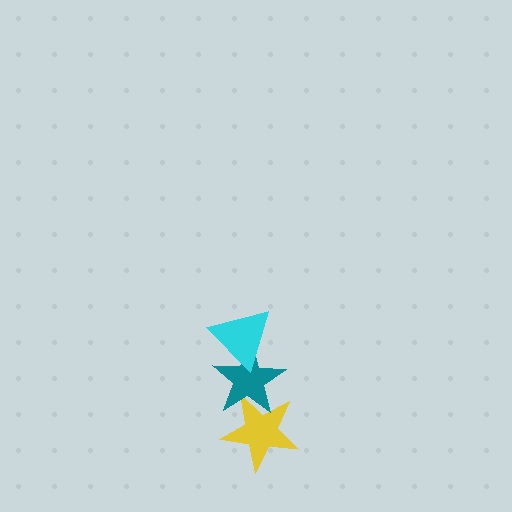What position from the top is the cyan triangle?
The cyan triangle is 1st from the top.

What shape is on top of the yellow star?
The teal star is on top of the yellow star.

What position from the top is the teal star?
The teal star is 2nd from the top.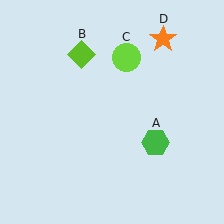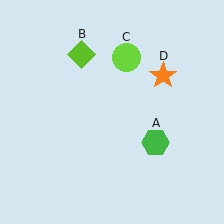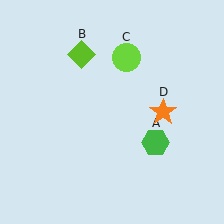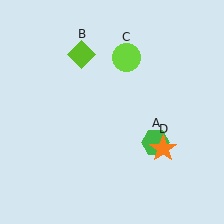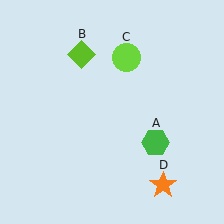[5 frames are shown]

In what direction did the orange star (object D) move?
The orange star (object D) moved down.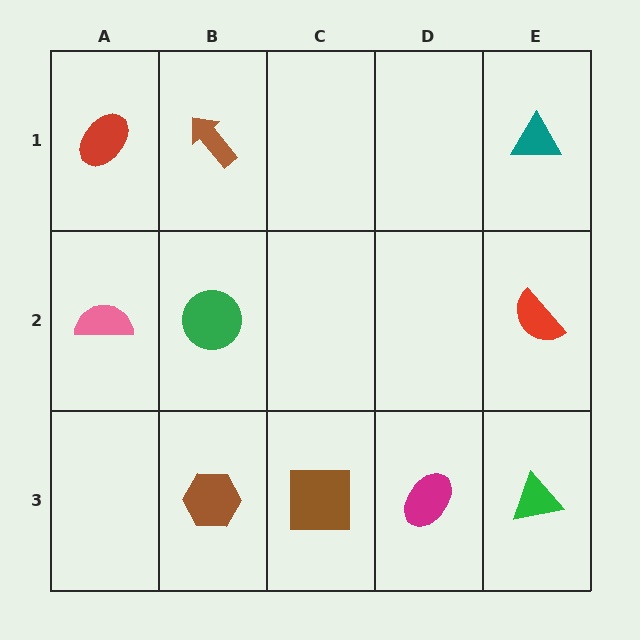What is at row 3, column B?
A brown hexagon.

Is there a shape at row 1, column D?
No, that cell is empty.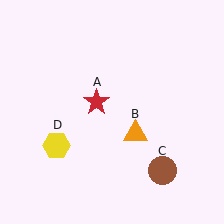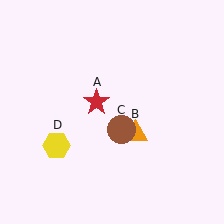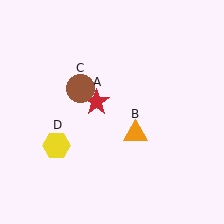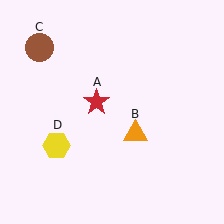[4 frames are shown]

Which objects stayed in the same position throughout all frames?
Red star (object A) and orange triangle (object B) and yellow hexagon (object D) remained stationary.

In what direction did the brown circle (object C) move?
The brown circle (object C) moved up and to the left.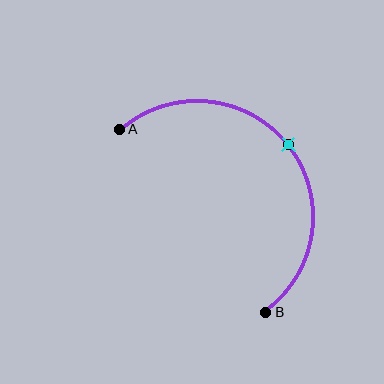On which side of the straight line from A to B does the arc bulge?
The arc bulges above and to the right of the straight line connecting A and B.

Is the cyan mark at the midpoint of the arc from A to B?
Yes. The cyan mark lies on the arc at equal arc-length from both A and B — it is the arc midpoint.